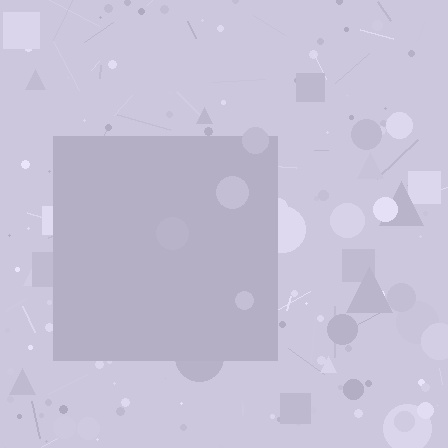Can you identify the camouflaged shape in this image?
The camouflaged shape is a square.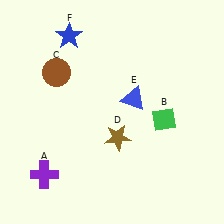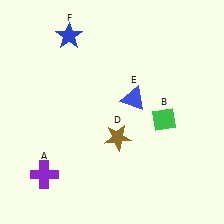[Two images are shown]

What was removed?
The brown circle (C) was removed in Image 2.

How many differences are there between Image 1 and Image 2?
There is 1 difference between the two images.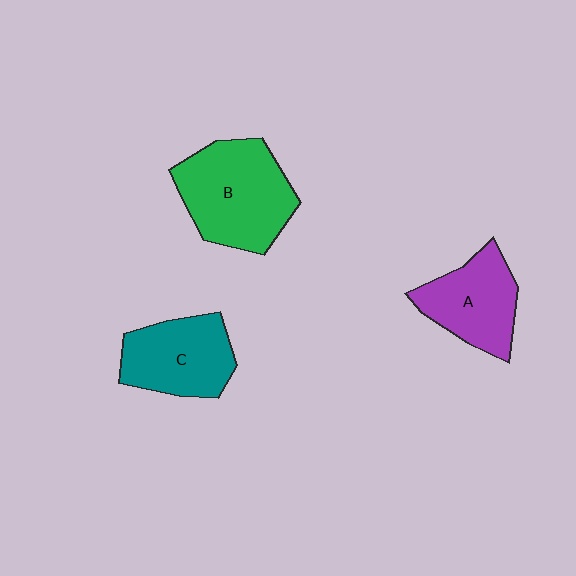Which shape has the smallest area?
Shape A (purple).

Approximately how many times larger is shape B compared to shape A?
Approximately 1.4 times.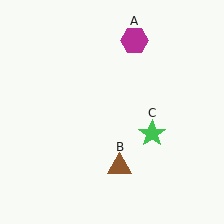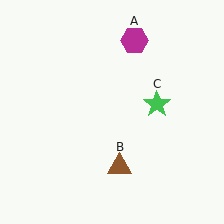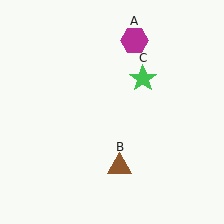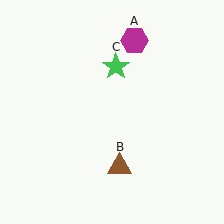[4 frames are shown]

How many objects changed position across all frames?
1 object changed position: green star (object C).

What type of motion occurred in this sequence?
The green star (object C) rotated counterclockwise around the center of the scene.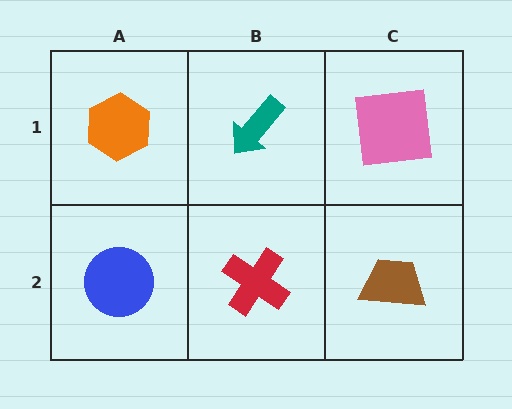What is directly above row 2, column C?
A pink square.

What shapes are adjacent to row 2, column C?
A pink square (row 1, column C), a red cross (row 2, column B).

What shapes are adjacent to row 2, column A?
An orange hexagon (row 1, column A), a red cross (row 2, column B).